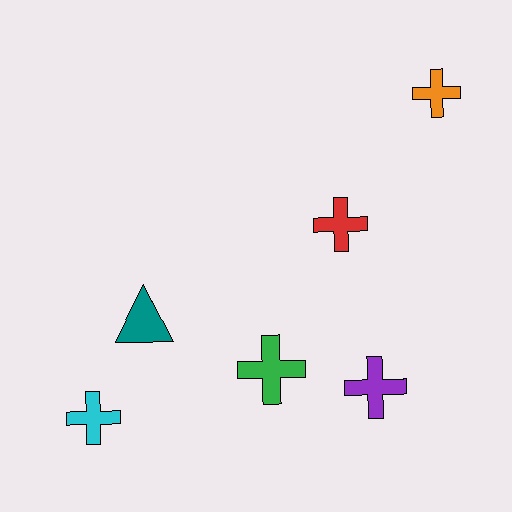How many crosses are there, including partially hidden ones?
There are 5 crosses.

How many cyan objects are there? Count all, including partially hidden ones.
There is 1 cyan object.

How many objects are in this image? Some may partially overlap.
There are 6 objects.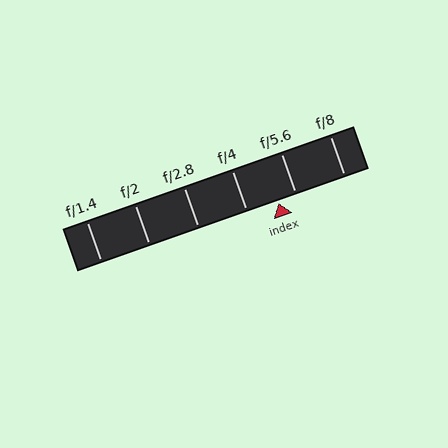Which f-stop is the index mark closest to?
The index mark is closest to f/5.6.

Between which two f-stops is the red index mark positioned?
The index mark is between f/4 and f/5.6.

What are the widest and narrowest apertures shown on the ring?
The widest aperture shown is f/1.4 and the narrowest is f/8.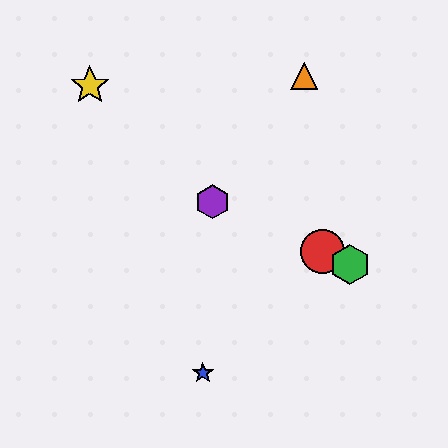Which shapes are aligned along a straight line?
The red circle, the green hexagon, the purple hexagon are aligned along a straight line.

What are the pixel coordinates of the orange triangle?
The orange triangle is at (304, 76).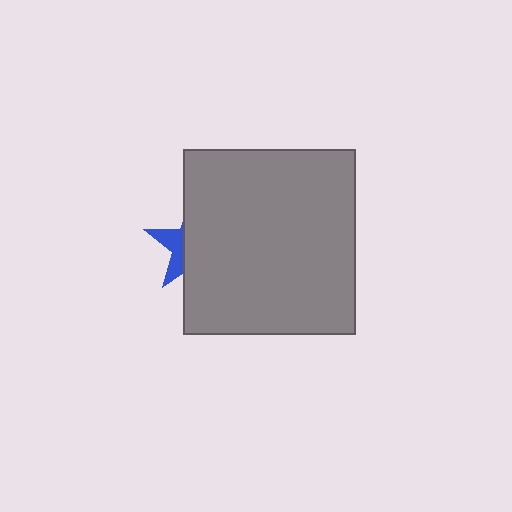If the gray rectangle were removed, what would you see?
You would see the complete blue star.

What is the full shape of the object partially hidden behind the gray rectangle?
The partially hidden object is a blue star.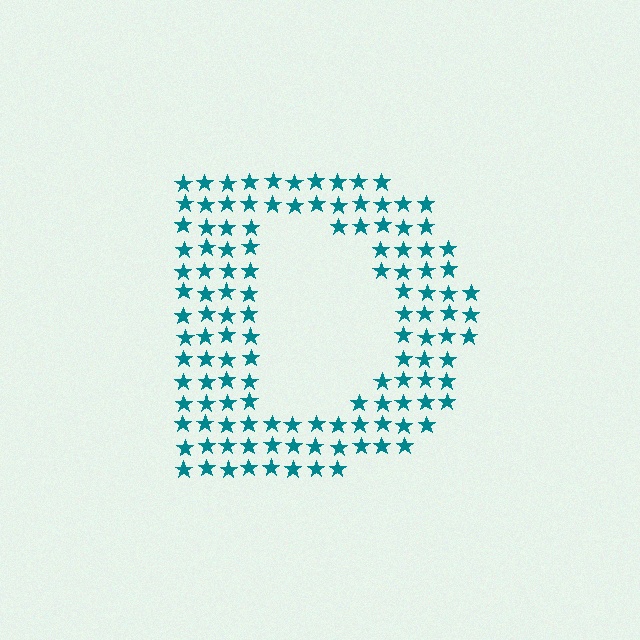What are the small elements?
The small elements are stars.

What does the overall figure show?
The overall figure shows the letter D.